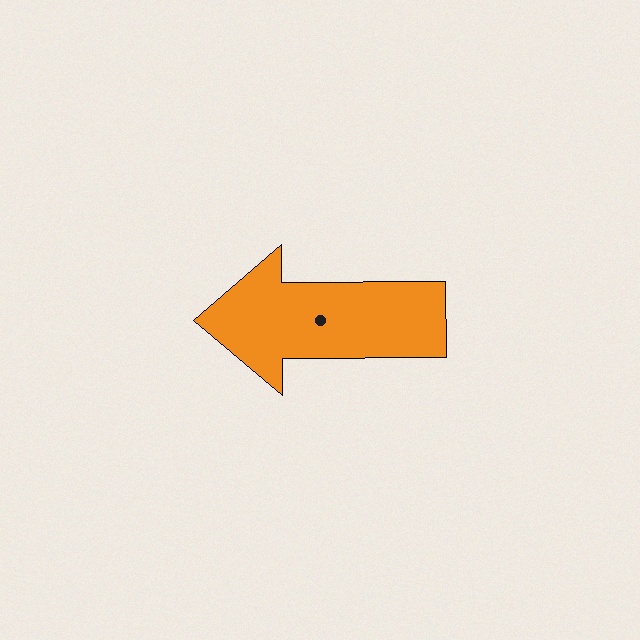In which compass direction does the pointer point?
West.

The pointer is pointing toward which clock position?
Roughly 9 o'clock.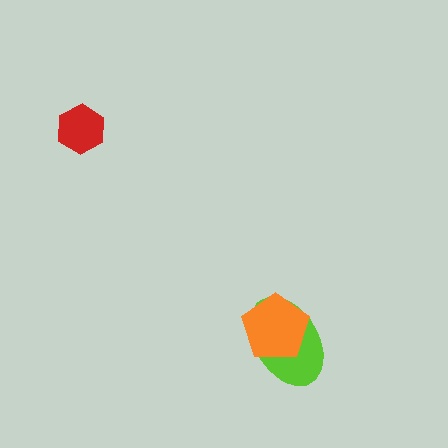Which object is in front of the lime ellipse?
The orange pentagon is in front of the lime ellipse.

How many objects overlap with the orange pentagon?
1 object overlaps with the orange pentagon.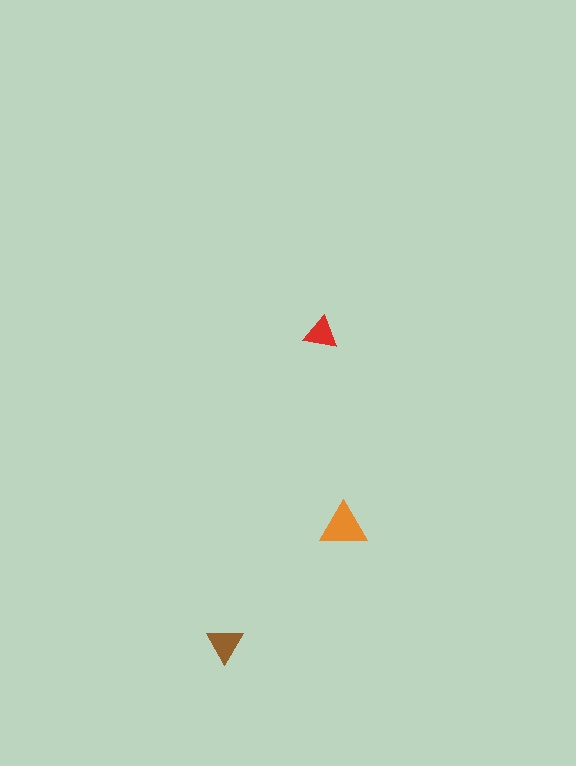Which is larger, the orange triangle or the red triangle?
The orange one.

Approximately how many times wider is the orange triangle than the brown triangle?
About 1.5 times wider.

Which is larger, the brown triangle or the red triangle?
The brown one.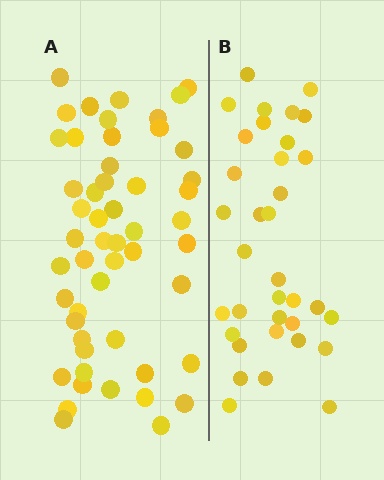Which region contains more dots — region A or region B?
Region A (the left region) has more dots.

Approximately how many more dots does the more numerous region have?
Region A has approximately 15 more dots than region B.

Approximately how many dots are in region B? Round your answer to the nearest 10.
About 40 dots. (The exact count is 35, which rounds to 40.)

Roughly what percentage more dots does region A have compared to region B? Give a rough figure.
About 50% more.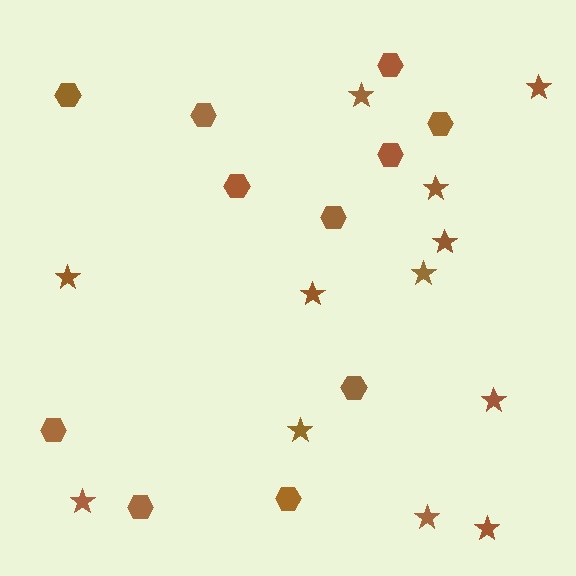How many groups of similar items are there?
There are 2 groups: one group of hexagons (11) and one group of stars (12).